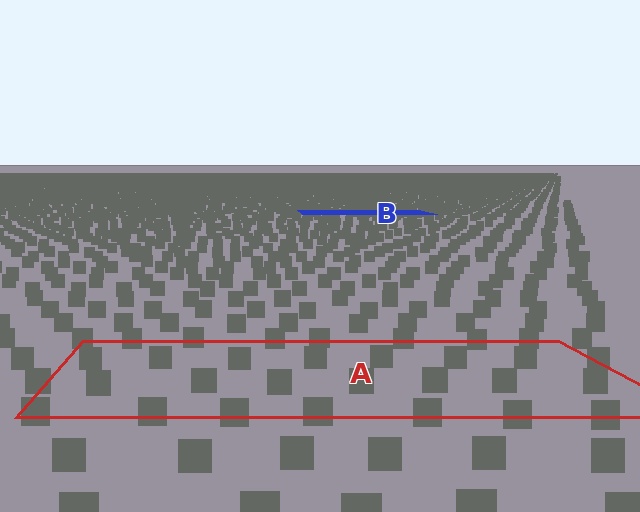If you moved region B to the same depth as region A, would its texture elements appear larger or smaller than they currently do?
They would appear larger. At a closer depth, the same texture elements are projected at a bigger on-screen size.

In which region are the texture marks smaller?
The texture marks are smaller in region B, because it is farther away.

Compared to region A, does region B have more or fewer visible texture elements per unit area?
Region B has more texture elements per unit area — they are packed more densely because it is farther away.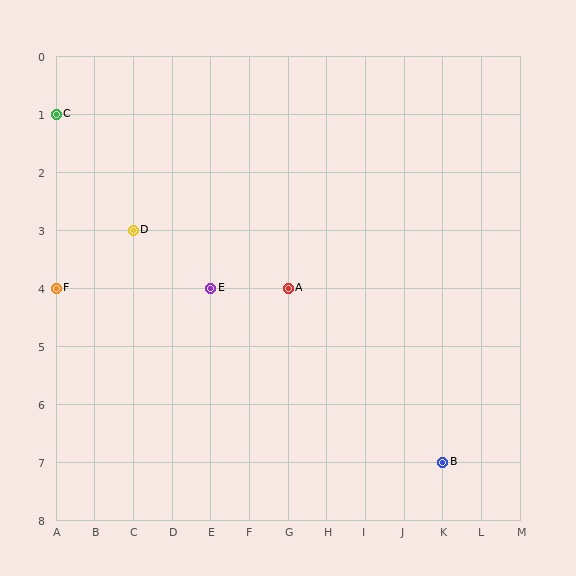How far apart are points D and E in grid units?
Points D and E are 2 columns and 1 row apart (about 2.2 grid units diagonally).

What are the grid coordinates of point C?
Point C is at grid coordinates (A, 1).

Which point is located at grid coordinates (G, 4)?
Point A is at (G, 4).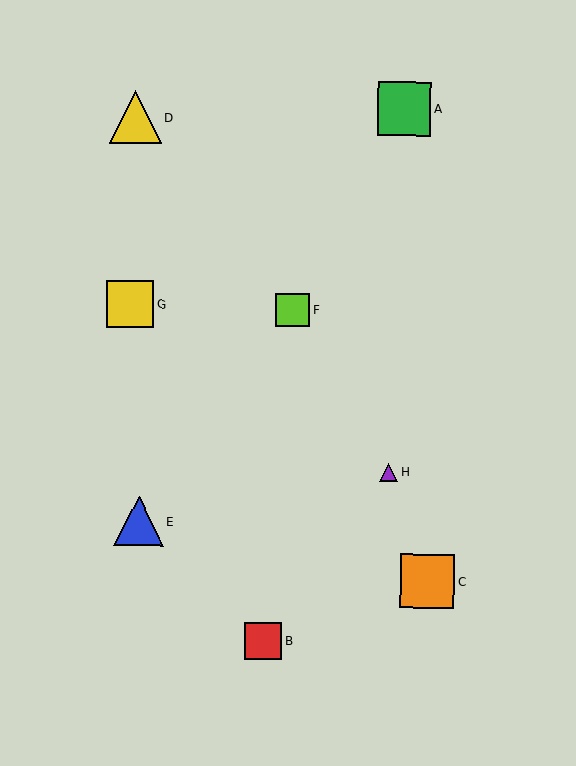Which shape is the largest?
The orange square (labeled C) is the largest.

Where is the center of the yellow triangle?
The center of the yellow triangle is at (135, 117).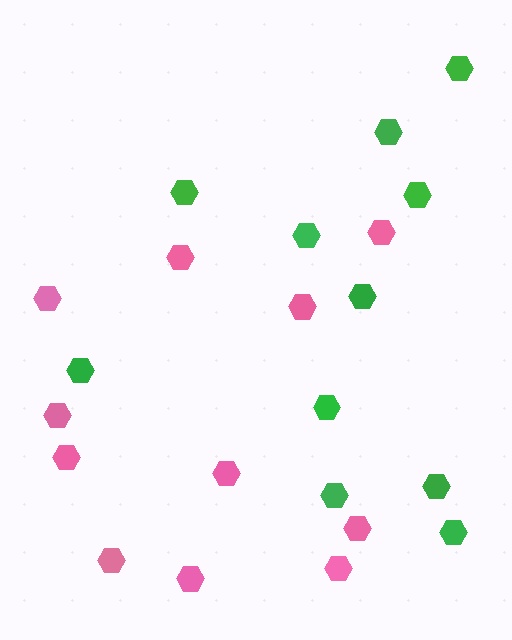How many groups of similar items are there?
There are 2 groups: one group of pink hexagons (11) and one group of green hexagons (11).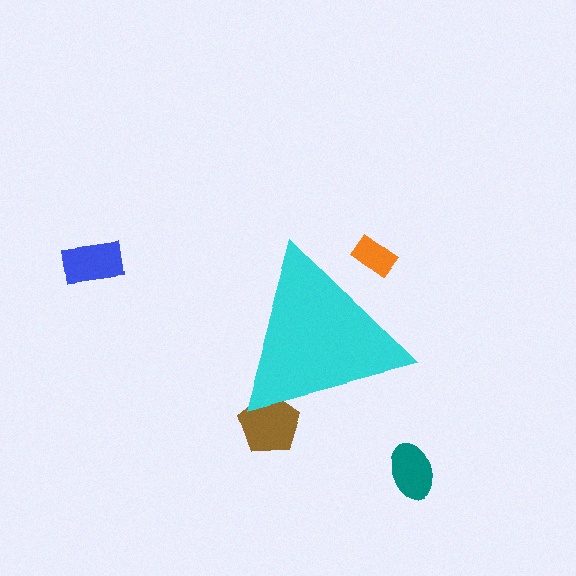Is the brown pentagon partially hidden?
Yes, the brown pentagon is partially hidden behind the cyan triangle.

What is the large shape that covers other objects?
A cyan triangle.